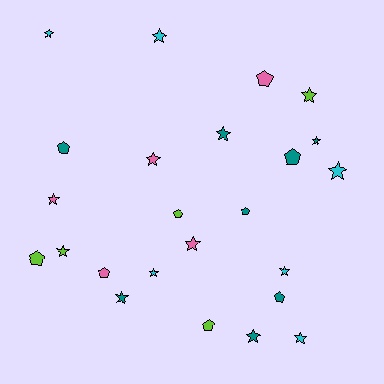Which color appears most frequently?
Teal, with 8 objects.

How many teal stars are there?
There are 4 teal stars.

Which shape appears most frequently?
Star, with 15 objects.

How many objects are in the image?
There are 24 objects.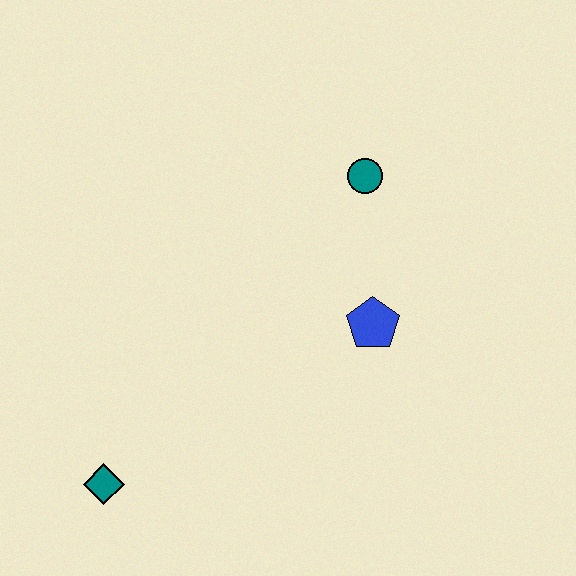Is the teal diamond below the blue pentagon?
Yes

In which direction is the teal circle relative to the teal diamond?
The teal circle is above the teal diamond.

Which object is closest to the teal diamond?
The blue pentagon is closest to the teal diamond.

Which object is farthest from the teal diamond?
The teal circle is farthest from the teal diamond.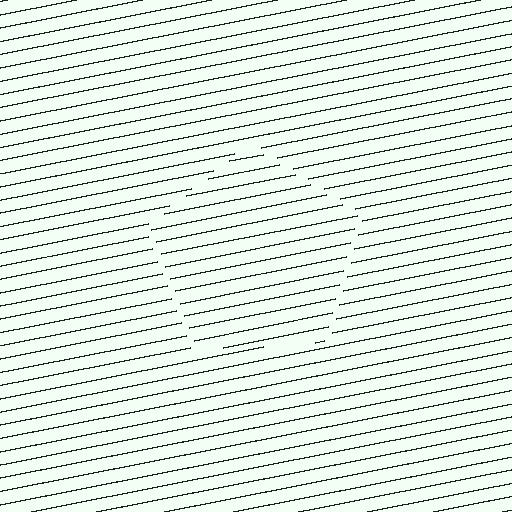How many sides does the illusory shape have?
5 sides — the line-ends trace a pentagon.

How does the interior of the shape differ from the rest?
The interior of the shape contains the same grating, shifted by half a period — the contour is defined by the phase discontinuity where line-ends from the inner and outer gratings abut.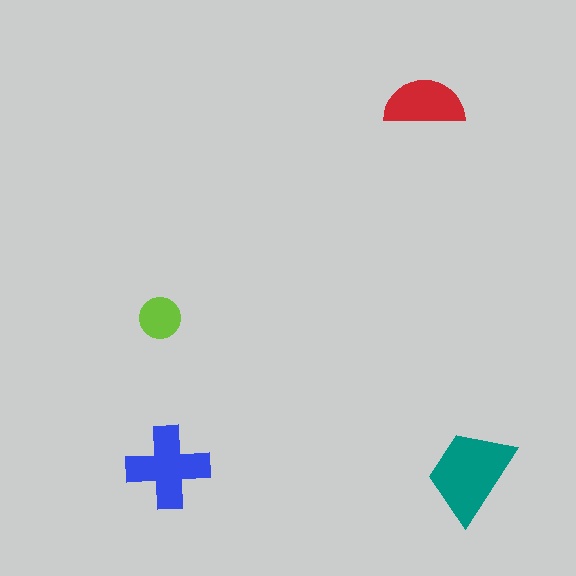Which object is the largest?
The teal trapezoid.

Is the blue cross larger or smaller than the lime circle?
Larger.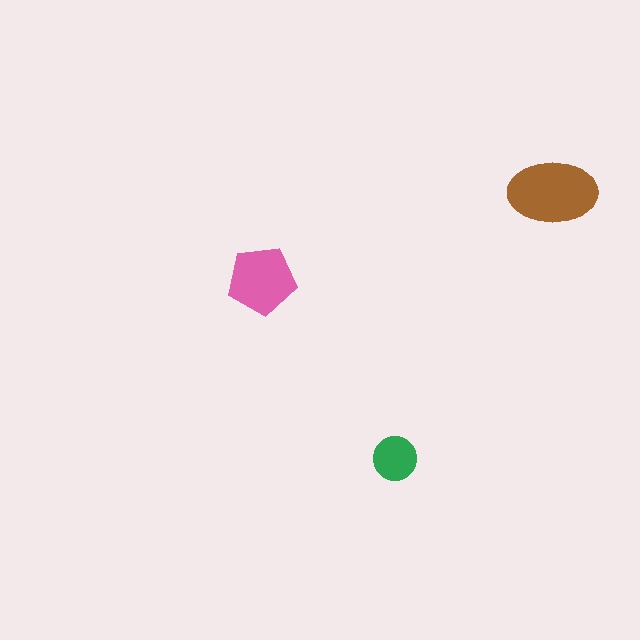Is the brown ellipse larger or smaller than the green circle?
Larger.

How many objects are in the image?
There are 3 objects in the image.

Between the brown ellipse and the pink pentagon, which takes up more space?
The brown ellipse.